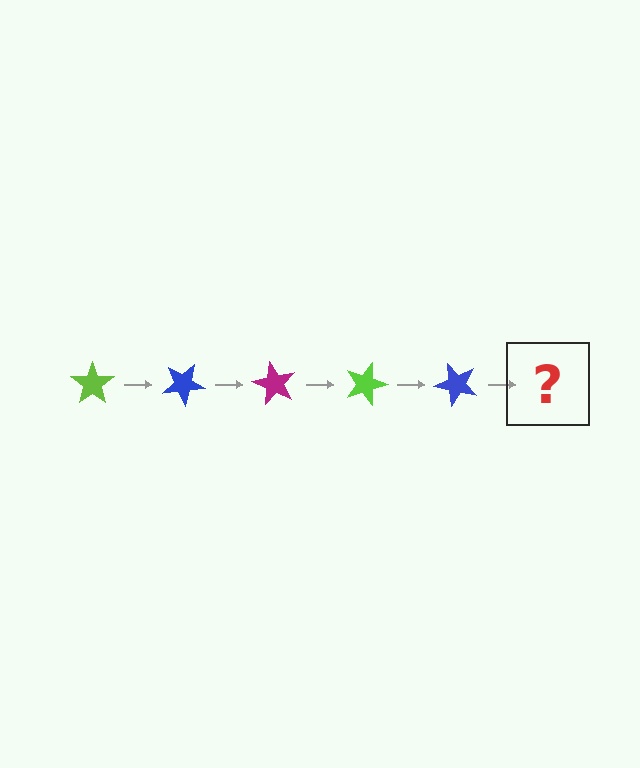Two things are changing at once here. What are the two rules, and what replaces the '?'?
The two rules are that it rotates 30 degrees each step and the color cycles through lime, blue, and magenta. The '?' should be a magenta star, rotated 150 degrees from the start.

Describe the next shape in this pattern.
It should be a magenta star, rotated 150 degrees from the start.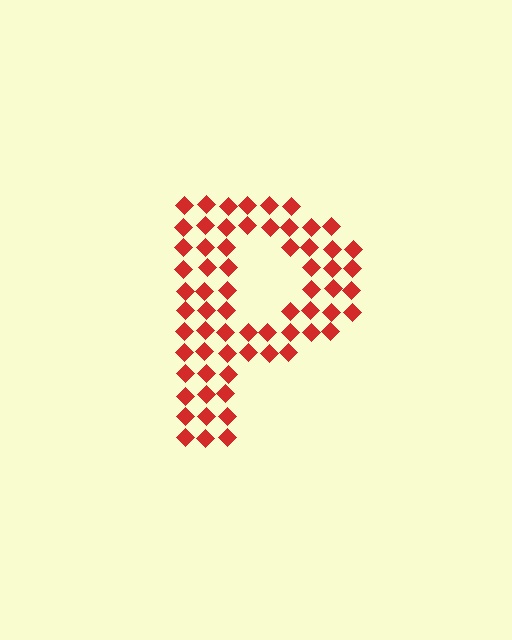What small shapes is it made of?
It is made of small diamonds.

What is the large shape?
The large shape is the letter P.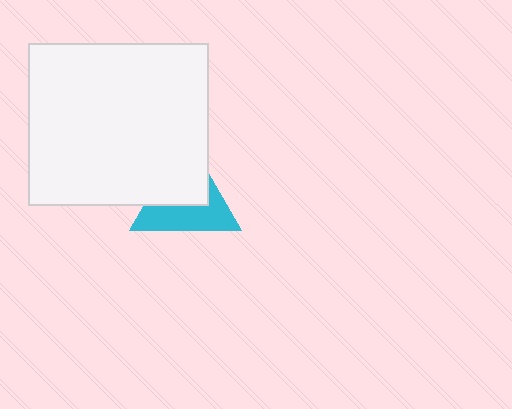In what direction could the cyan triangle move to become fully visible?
The cyan triangle could move toward the lower-right. That would shift it out from behind the white rectangle entirely.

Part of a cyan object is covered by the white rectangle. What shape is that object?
It is a triangle.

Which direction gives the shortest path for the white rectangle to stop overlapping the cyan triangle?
Moving toward the upper-left gives the shortest separation.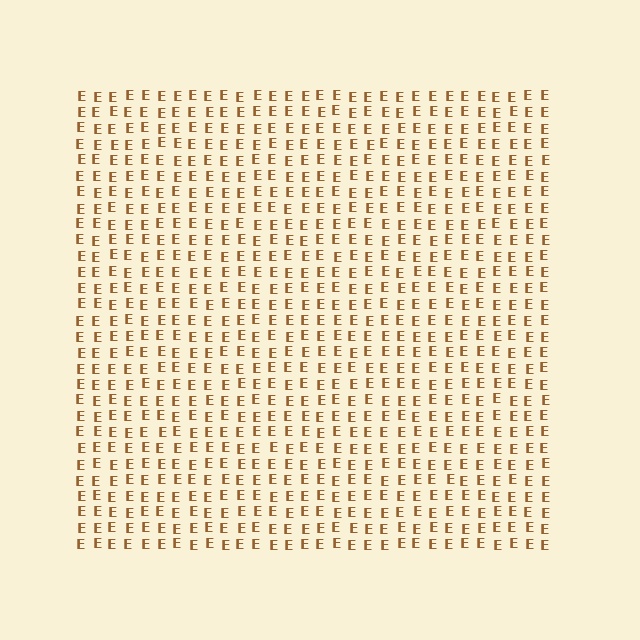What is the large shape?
The large shape is a square.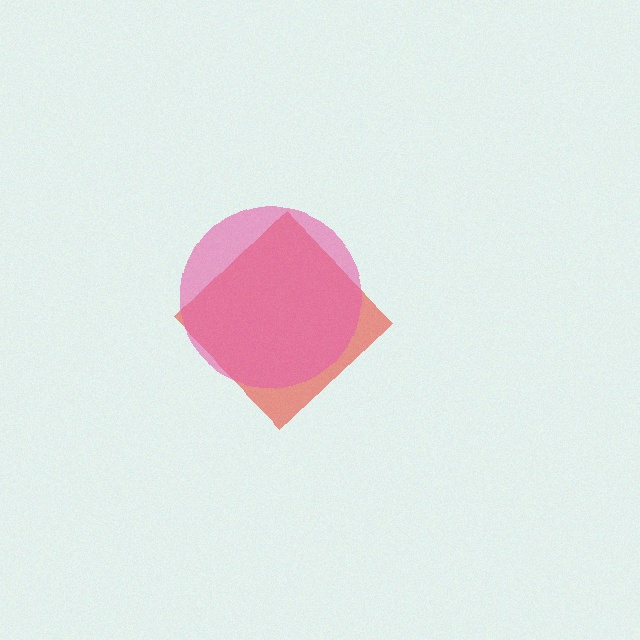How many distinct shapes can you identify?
There are 2 distinct shapes: a red diamond, a pink circle.